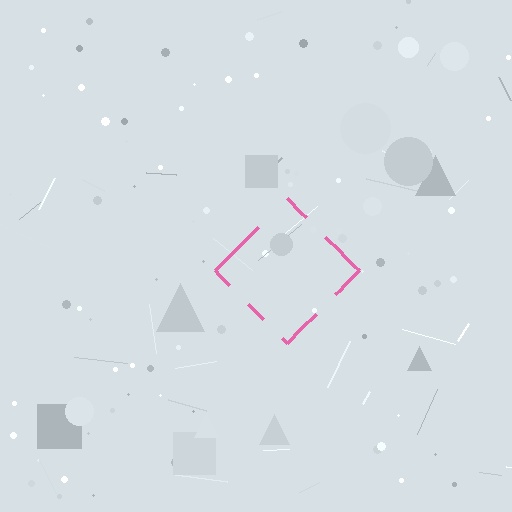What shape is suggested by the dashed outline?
The dashed outline suggests a diamond.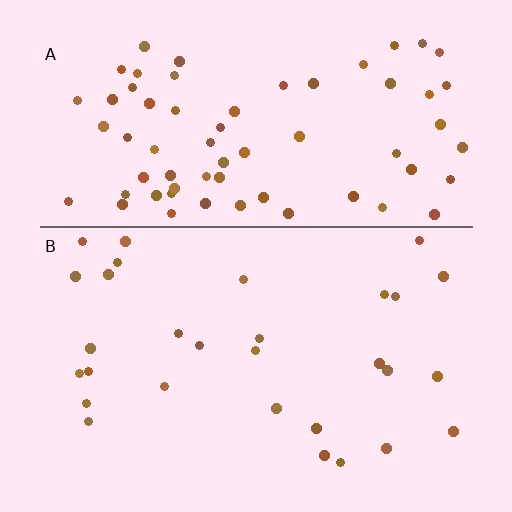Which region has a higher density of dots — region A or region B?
A (the top).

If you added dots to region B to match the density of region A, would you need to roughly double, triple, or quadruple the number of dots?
Approximately double.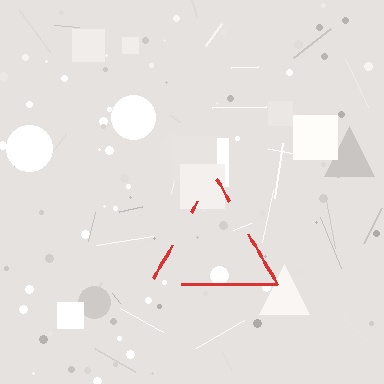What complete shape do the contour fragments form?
The contour fragments form a triangle.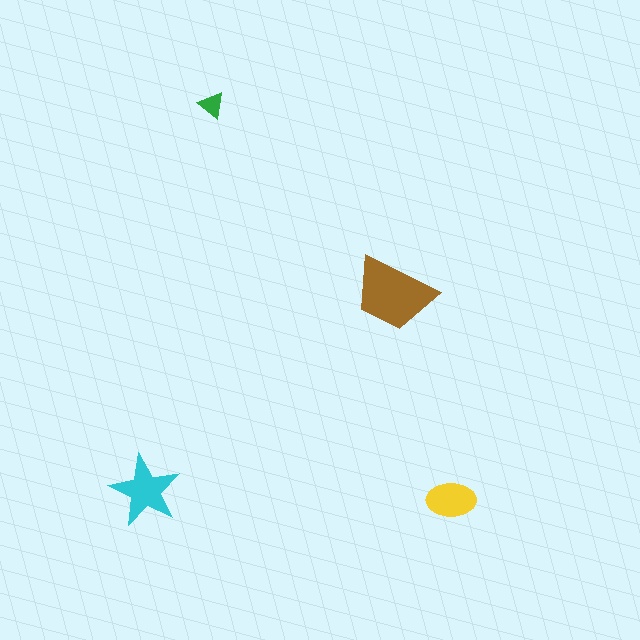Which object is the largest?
The brown trapezoid.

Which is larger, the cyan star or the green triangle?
The cyan star.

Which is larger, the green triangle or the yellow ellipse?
The yellow ellipse.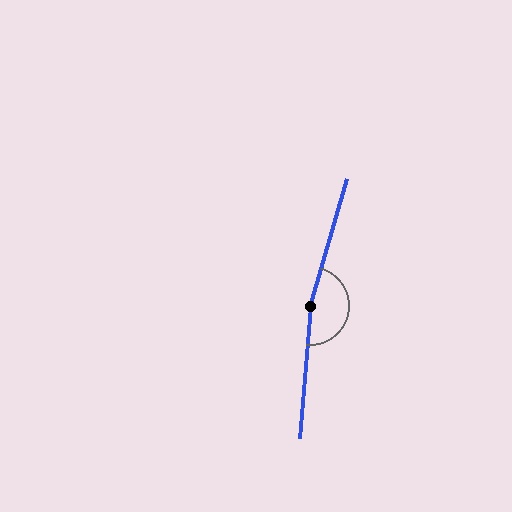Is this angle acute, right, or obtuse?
It is obtuse.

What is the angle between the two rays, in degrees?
Approximately 168 degrees.